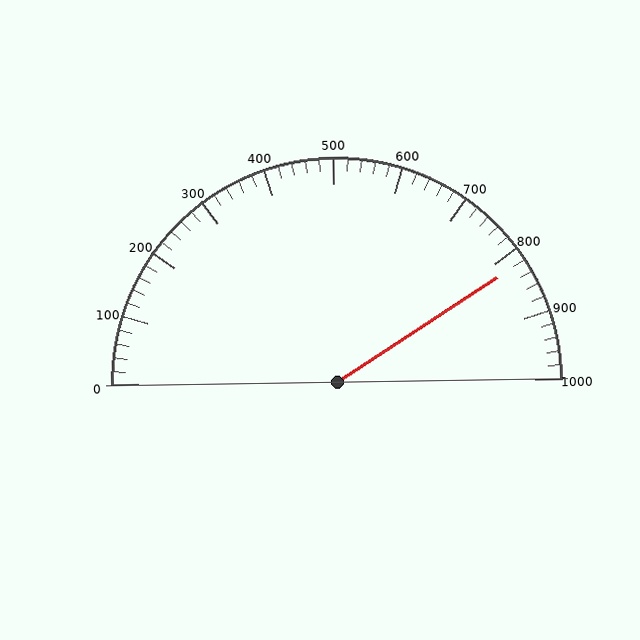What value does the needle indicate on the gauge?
The needle indicates approximately 820.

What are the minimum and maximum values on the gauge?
The gauge ranges from 0 to 1000.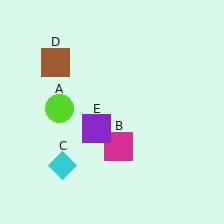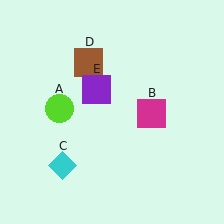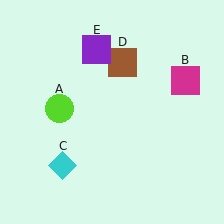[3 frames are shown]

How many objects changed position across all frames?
3 objects changed position: magenta square (object B), brown square (object D), purple square (object E).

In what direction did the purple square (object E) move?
The purple square (object E) moved up.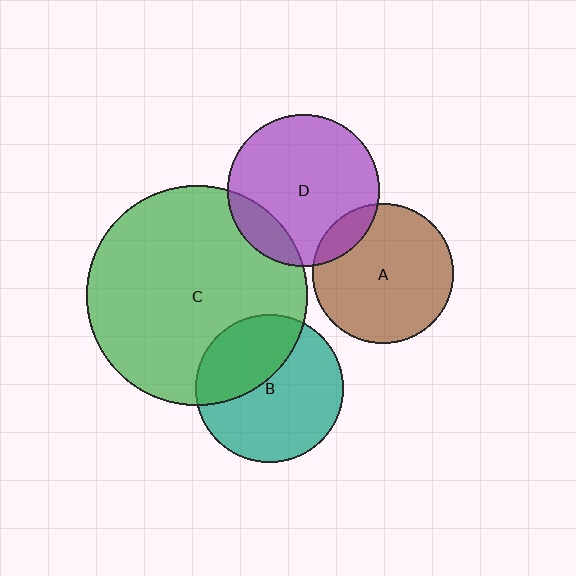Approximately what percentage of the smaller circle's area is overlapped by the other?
Approximately 10%.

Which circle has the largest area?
Circle C (green).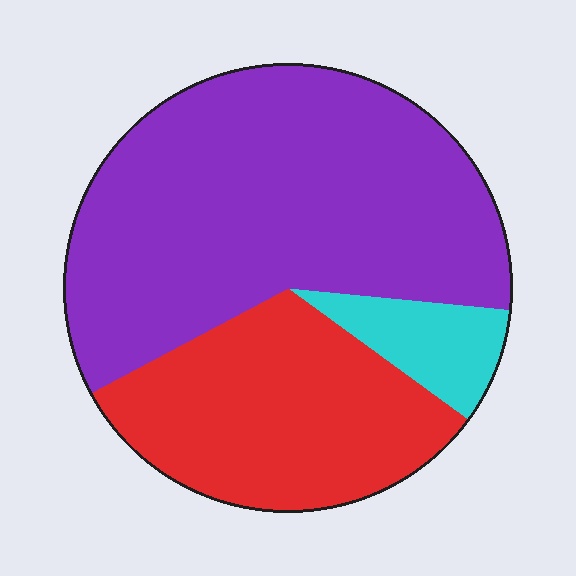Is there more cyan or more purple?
Purple.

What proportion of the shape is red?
Red covers roughly 30% of the shape.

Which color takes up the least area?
Cyan, at roughly 10%.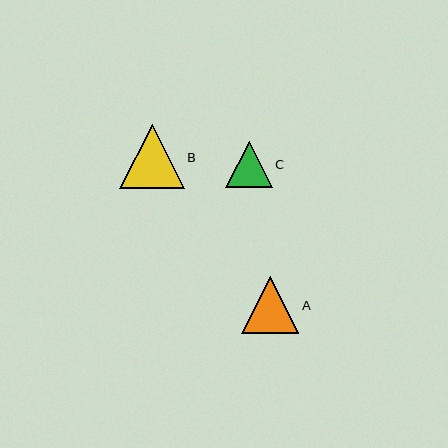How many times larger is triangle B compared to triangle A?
Triangle B is approximately 1.1 times the size of triangle A.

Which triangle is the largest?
Triangle B is the largest with a size of approximately 64 pixels.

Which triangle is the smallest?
Triangle C is the smallest with a size of approximately 46 pixels.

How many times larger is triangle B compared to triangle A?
Triangle B is approximately 1.1 times the size of triangle A.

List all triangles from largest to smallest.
From largest to smallest: B, A, C.